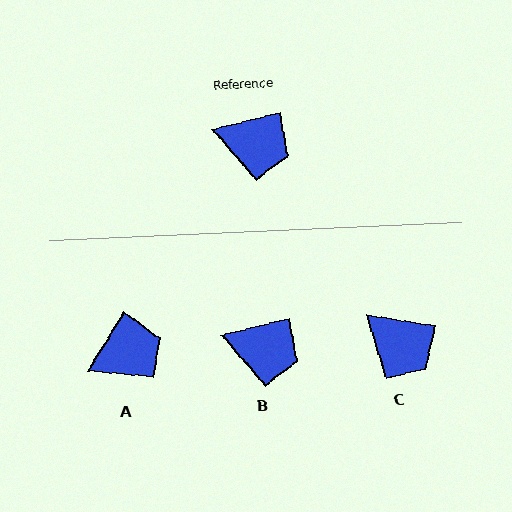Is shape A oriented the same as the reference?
No, it is off by about 44 degrees.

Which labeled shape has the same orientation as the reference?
B.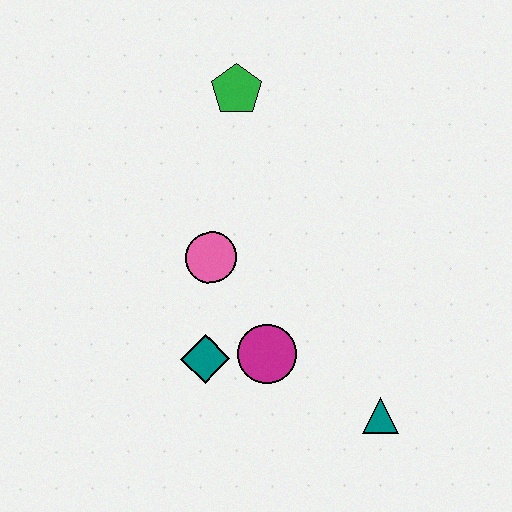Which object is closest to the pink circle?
The teal diamond is closest to the pink circle.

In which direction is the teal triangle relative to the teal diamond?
The teal triangle is to the right of the teal diamond.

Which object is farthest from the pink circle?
The teal triangle is farthest from the pink circle.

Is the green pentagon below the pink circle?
No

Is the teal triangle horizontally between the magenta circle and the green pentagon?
No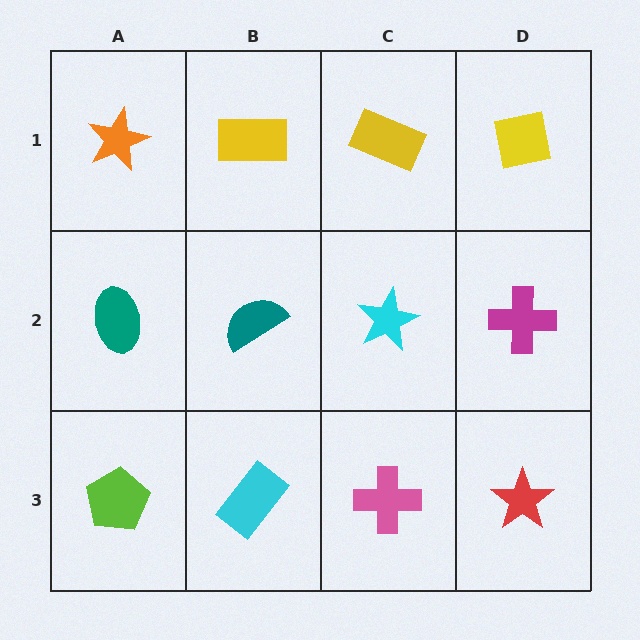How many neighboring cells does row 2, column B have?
4.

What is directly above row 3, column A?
A teal ellipse.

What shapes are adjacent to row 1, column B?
A teal semicircle (row 2, column B), an orange star (row 1, column A), a yellow rectangle (row 1, column C).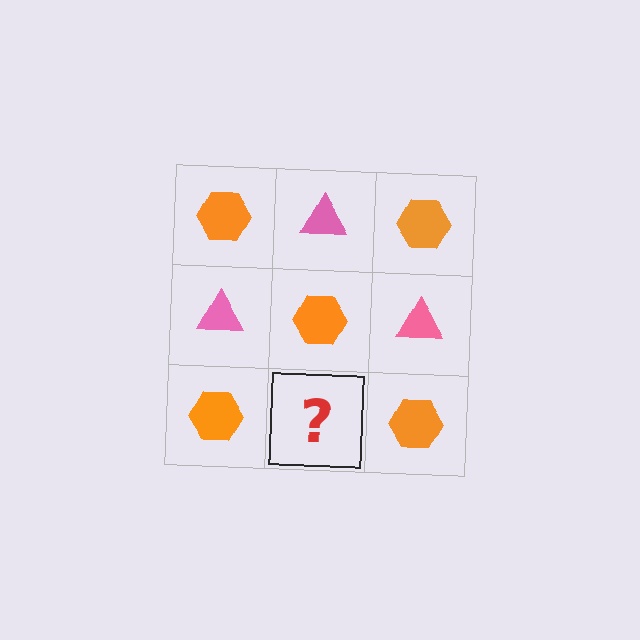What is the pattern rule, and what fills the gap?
The rule is that it alternates orange hexagon and pink triangle in a checkerboard pattern. The gap should be filled with a pink triangle.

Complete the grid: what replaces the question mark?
The question mark should be replaced with a pink triangle.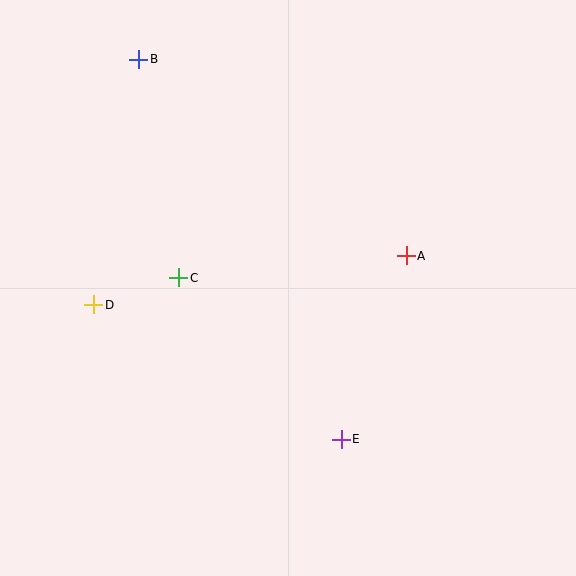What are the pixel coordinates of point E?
Point E is at (341, 439).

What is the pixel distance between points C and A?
The distance between C and A is 229 pixels.